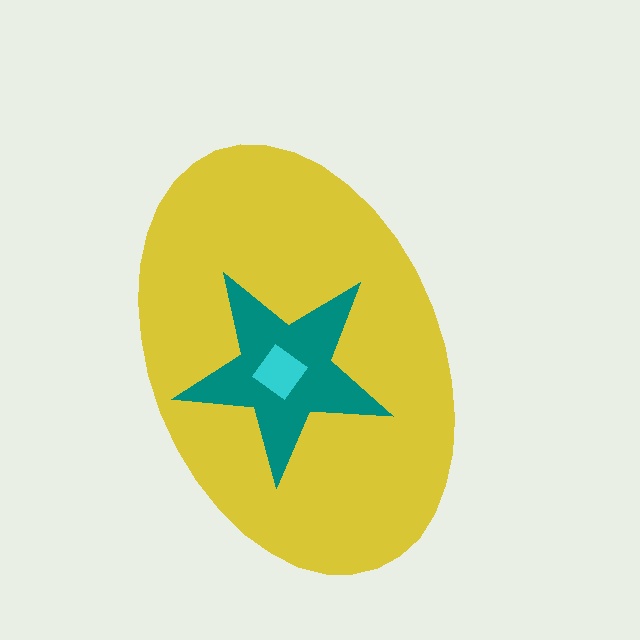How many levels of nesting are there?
3.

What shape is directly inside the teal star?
The cyan diamond.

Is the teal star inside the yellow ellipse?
Yes.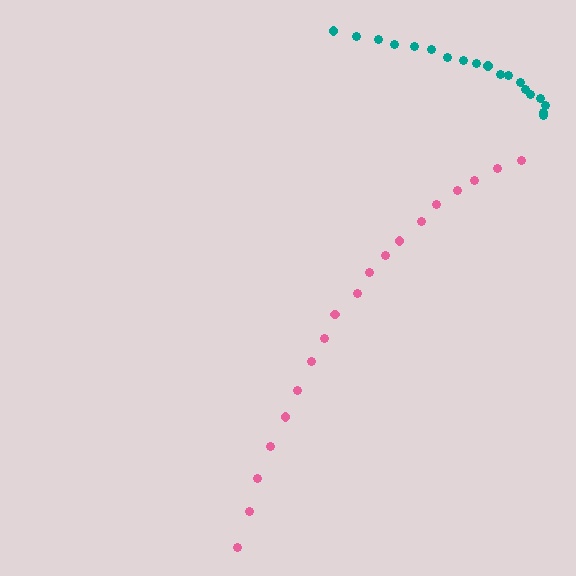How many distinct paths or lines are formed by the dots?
There are 2 distinct paths.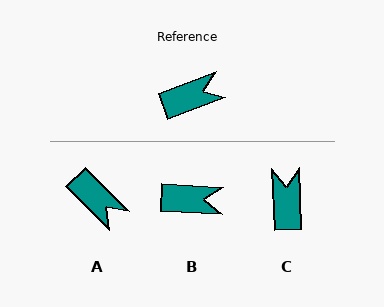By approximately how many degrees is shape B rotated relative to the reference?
Approximately 24 degrees clockwise.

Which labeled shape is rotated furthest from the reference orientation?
C, about 72 degrees away.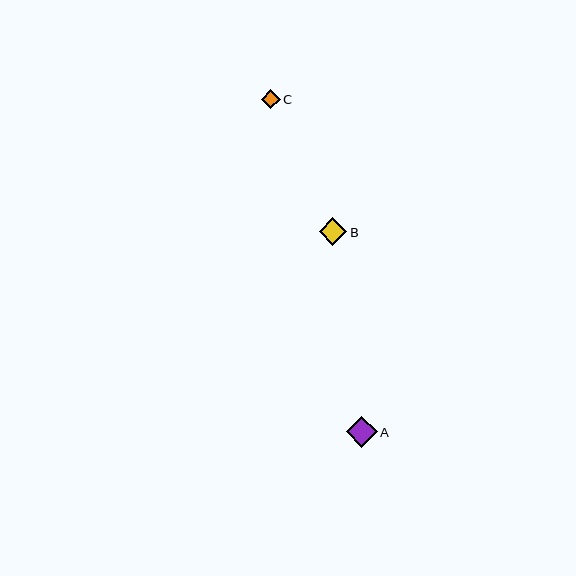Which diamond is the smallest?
Diamond C is the smallest with a size of approximately 19 pixels.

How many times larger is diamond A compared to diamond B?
Diamond A is approximately 1.1 times the size of diamond B.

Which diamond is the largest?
Diamond A is the largest with a size of approximately 31 pixels.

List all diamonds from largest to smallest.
From largest to smallest: A, B, C.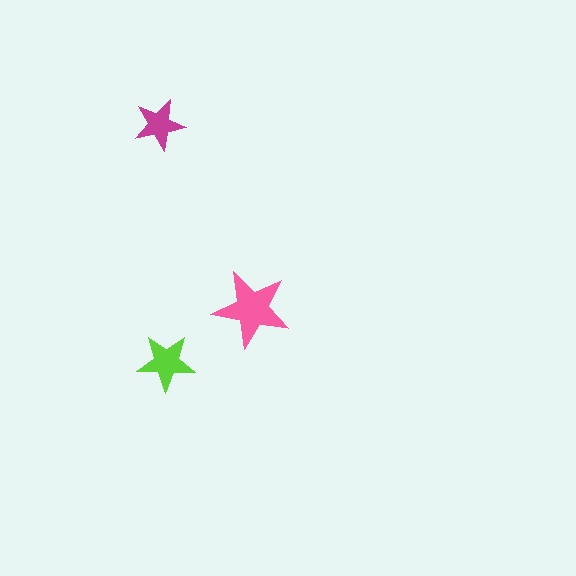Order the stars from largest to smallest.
the pink one, the lime one, the magenta one.